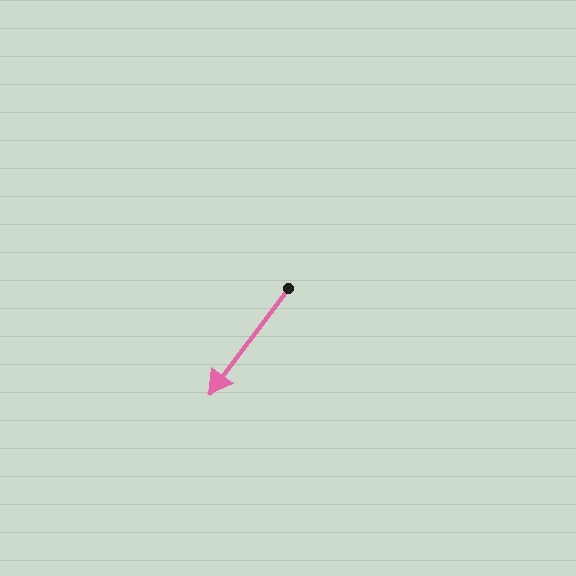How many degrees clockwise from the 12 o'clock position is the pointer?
Approximately 217 degrees.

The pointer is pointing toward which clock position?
Roughly 7 o'clock.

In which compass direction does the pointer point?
Southwest.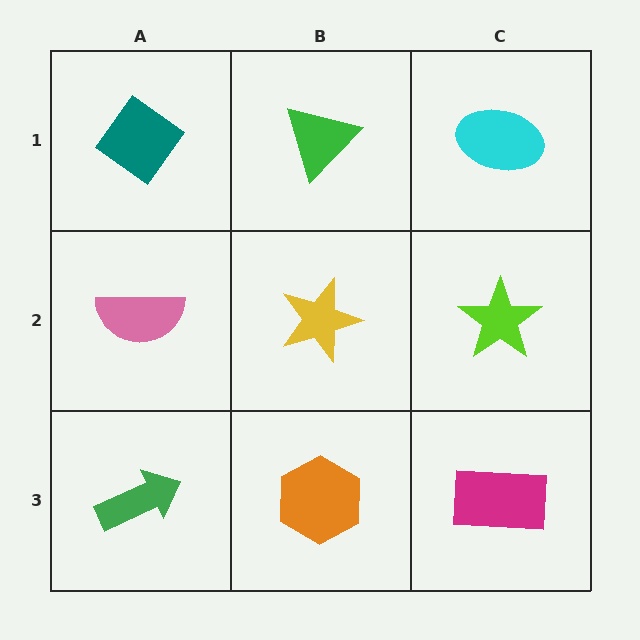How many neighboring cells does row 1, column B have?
3.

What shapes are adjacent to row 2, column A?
A teal diamond (row 1, column A), a green arrow (row 3, column A), a yellow star (row 2, column B).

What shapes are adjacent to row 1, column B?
A yellow star (row 2, column B), a teal diamond (row 1, column A), a cyan ellipse (row 1, column C).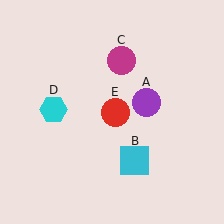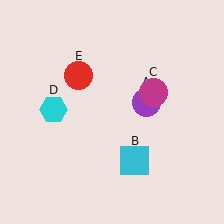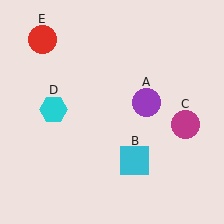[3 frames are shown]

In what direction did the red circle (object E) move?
The red circle (object E) moved up and to the left.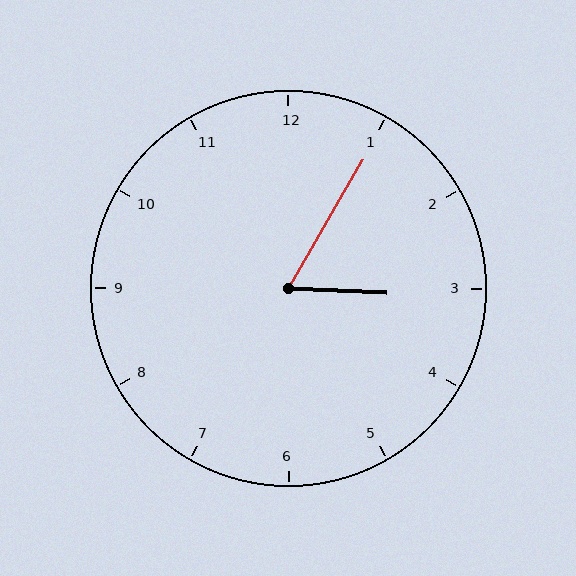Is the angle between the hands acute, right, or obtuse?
It is acute.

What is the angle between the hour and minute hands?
Approximately 62 degrees.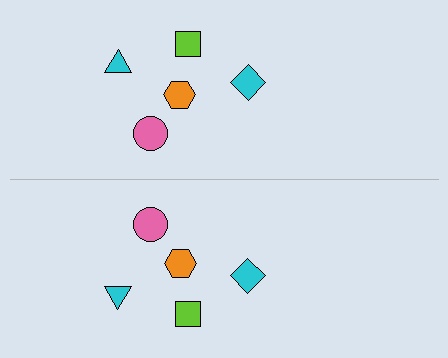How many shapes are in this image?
There are 10 shapes in this image.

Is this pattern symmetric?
Yes, this pattern has bilateral (reflection) symmetry.